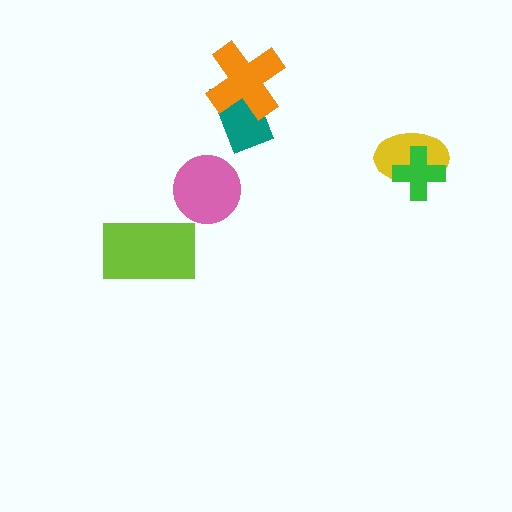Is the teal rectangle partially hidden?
Yes, it is partially covered by another shape.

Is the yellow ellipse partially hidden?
Yes, it is partially covered by another shape.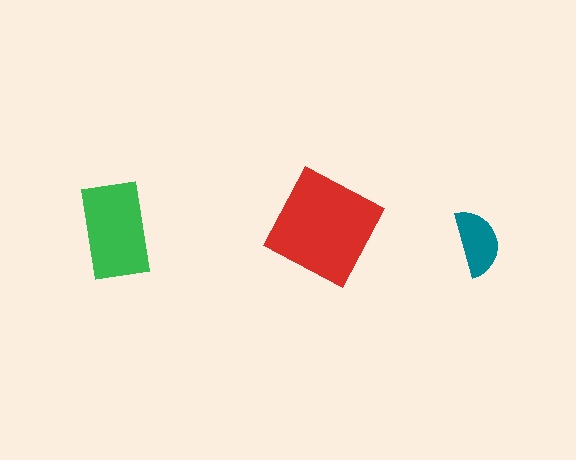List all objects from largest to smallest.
The red diamond, the green rectangle, the teal semicircle.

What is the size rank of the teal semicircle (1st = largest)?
3rd.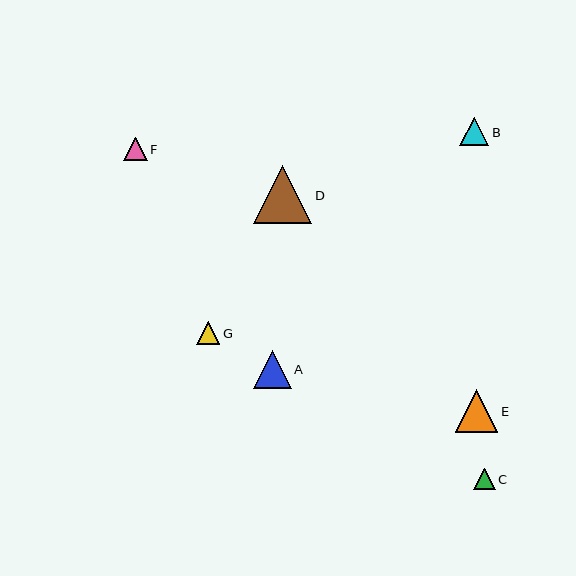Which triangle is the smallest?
Triangle C is the smallest with a size of approximately 22 pixels.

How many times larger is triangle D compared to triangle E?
Triangle D is approximately 1.4 times the size of triangle E.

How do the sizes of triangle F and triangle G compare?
Triangle F and triangle G are approximately the same size.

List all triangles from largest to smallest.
From largest to smallest: D, E, A, B, F, G, C.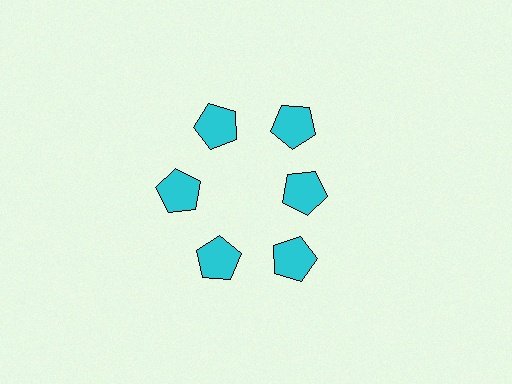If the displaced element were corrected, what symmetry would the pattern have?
It would have 6-fold rotational symmetry — the pattern would map onto itself every 60 degrees.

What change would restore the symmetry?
The symmetry would be restored by moving it outward, back onto the ring so that all 6 pentagons sit at equal angles and equal distance from the center.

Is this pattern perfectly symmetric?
No. The 6 cyan pentagons are arranged in a ring, but one element near the 3 o'clock position is pulled inward toward the center, breaking the 6-fold rotational symmetry.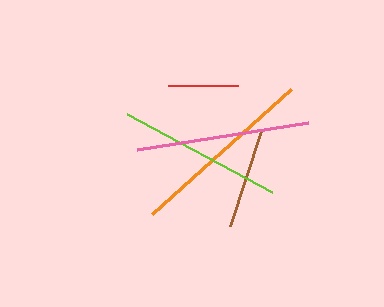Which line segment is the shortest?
The red line is the shortest at approximately 69 pixels.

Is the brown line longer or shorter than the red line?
The brown line is longer than the red line.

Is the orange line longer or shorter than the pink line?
The orange line is longer than the pink line.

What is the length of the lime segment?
The lime segment is approximately 164 pixels long.